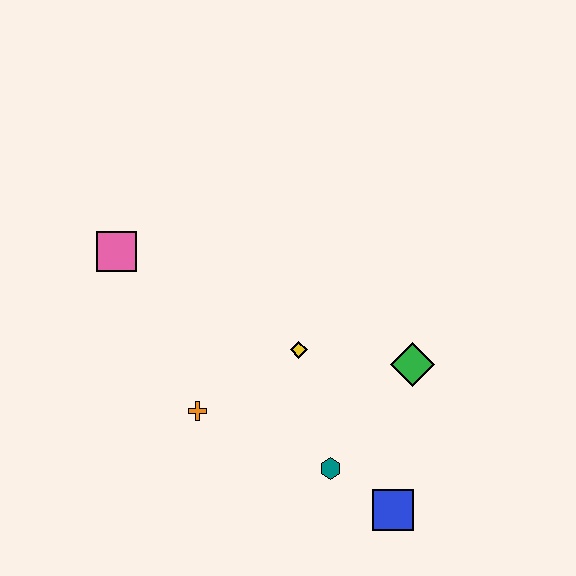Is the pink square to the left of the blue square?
Yes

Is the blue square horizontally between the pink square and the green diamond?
Yes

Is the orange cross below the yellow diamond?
Yes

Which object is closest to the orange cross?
The yellow diamond is closest to the orange cross.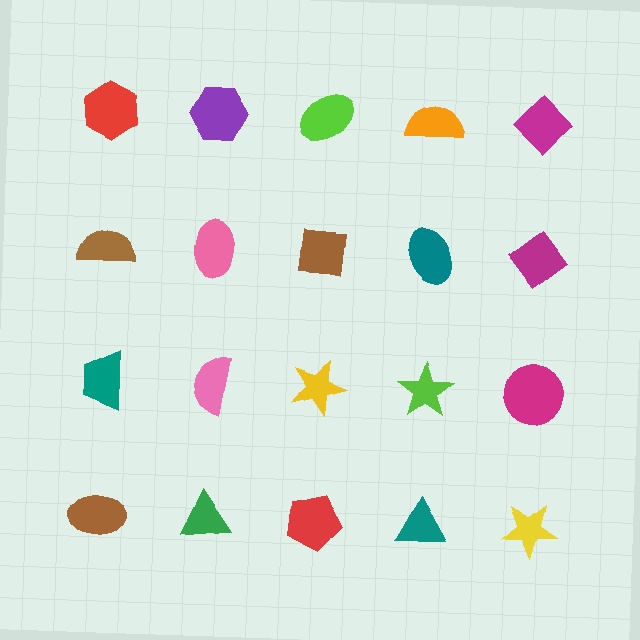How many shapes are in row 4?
5 shapes.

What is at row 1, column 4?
An orange semicircle.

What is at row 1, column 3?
A lime ellipse.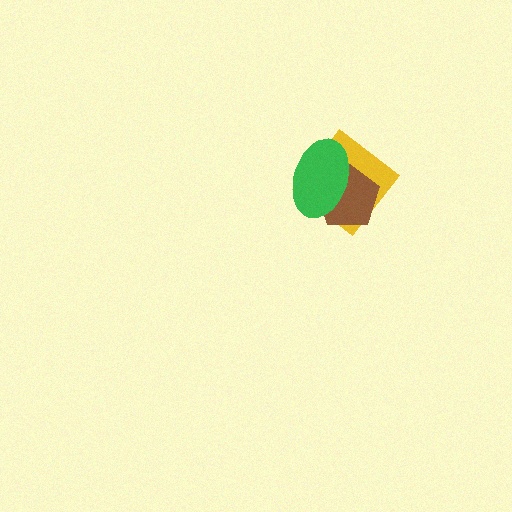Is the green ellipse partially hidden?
No, no other shape covers it.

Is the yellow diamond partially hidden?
Yes, it is partially covered by another shape.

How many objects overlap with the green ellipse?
2 objects overlap with the green ellipse.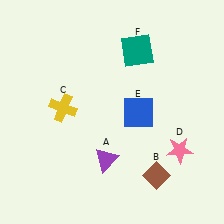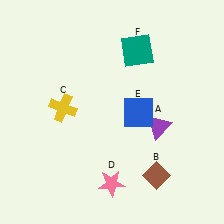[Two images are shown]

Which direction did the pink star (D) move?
The pink star (D) moved left.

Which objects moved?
The objects that moved are: the purple triangle (A), the pink star (D).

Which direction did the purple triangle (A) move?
The purple triangle (A) moved right.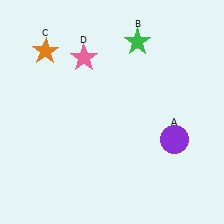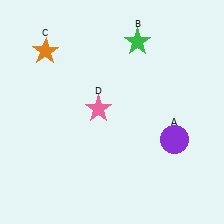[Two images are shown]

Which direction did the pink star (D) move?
The pink star (D) moved down.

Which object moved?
The pink star (D) moved down.